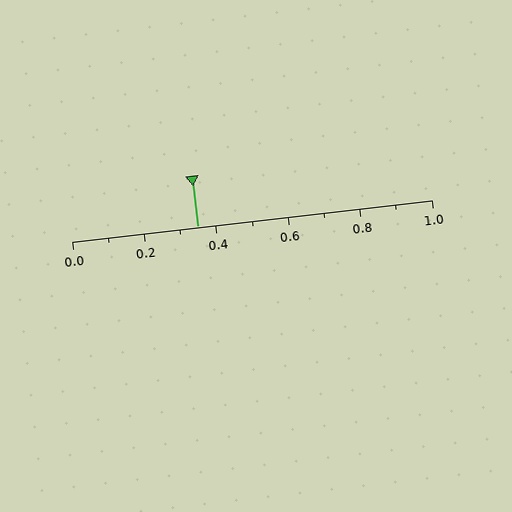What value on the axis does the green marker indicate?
The marker indicates approximately 0.35.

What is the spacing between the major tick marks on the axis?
The major ticks are spaced 0.2 apart.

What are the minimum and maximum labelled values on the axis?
The axis runs from 0.0 to 1.0.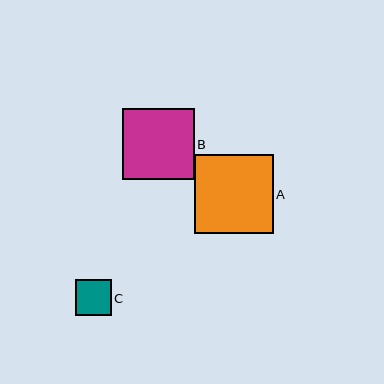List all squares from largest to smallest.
From largest to smallest: A, B, C.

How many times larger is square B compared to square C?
Square B is approximately 2.0 times the size of square C.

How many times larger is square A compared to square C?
Square A is approximately 2.2 times the size of square C.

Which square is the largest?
Square A is the largest with a size of approximately 78 pixels.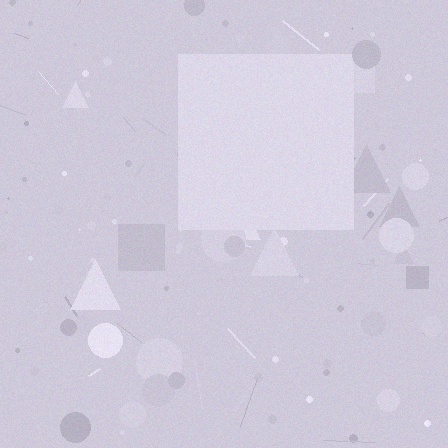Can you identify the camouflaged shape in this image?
The camouflaged shape is a square.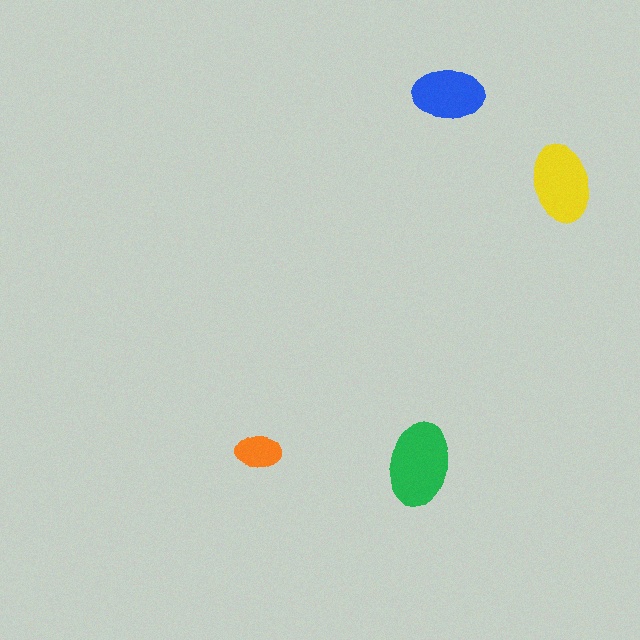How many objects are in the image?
There are 4 objects in the image.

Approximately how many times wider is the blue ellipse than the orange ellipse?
About 1.5 times wider.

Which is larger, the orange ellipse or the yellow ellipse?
The yellow one.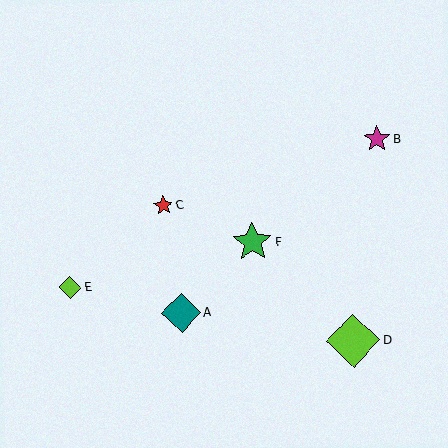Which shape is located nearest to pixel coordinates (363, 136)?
The magenta star (labeled B) at (377, 139) is nearest to that location.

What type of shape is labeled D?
Shape D is a lime diamond.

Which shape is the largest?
The lime diamond (labeled D) is the largest.